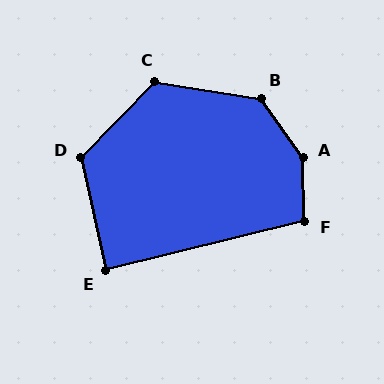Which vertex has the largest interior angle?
A, at approximately 146 degrees.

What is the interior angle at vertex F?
Approximately 102 degrees (obtuse).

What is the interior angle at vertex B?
Approximately 134 degrees (obtuse).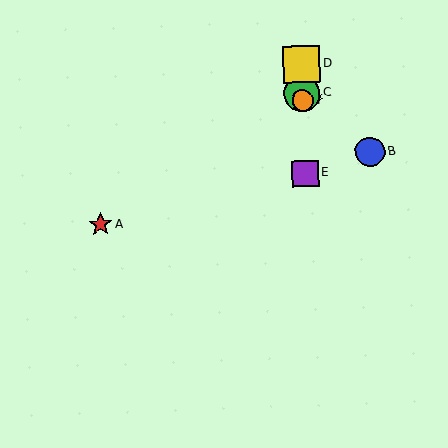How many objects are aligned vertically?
4 objects (C, D, E, F) are aligned vertically.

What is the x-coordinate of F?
Object F is at x≈302.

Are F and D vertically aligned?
Yes, both are at x≈302.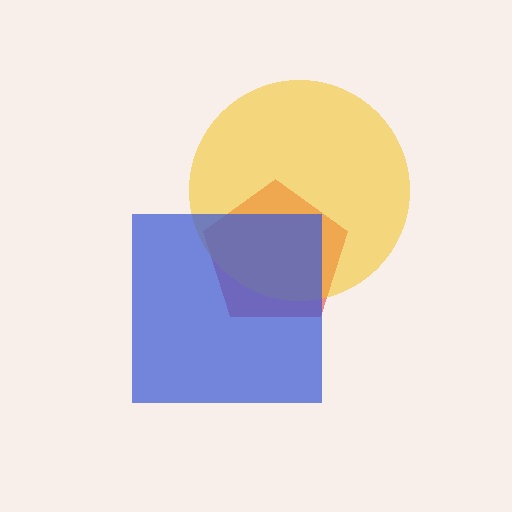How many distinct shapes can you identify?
There are 3 distinct shapes: a red pentagon, a yellow circle, a blue square.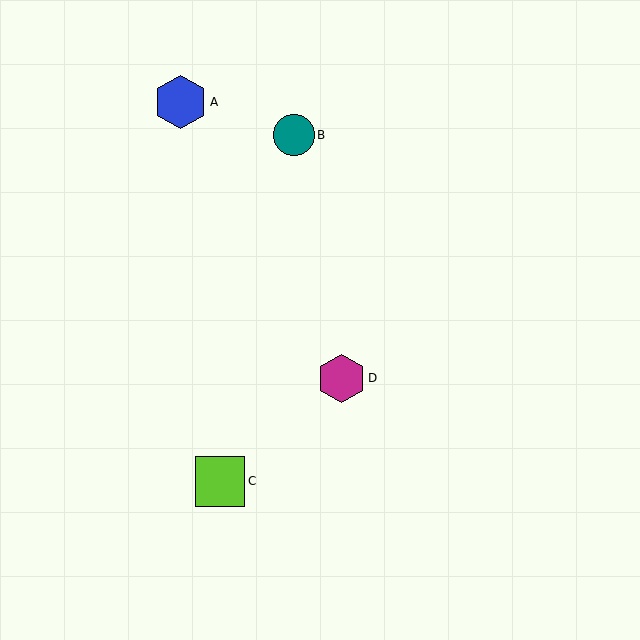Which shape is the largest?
The blue hexagon (labeled A) is the largest.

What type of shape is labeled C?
Shape C is a lime square.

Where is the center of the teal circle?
The center of the teal circle is at (294, 135).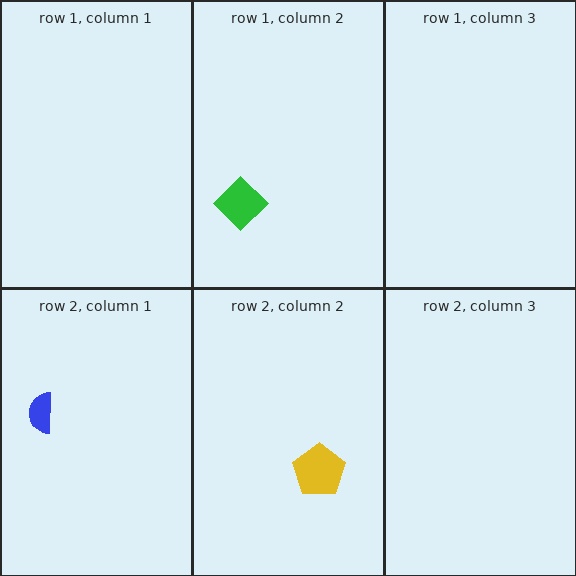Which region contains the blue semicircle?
The row 2, column 1 region.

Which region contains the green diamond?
The row 1, column 2 region.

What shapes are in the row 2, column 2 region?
The yellow pentagon.